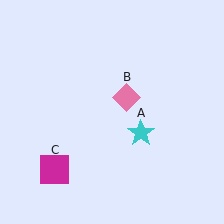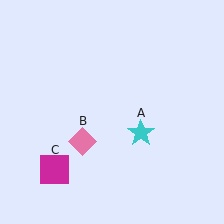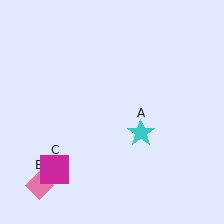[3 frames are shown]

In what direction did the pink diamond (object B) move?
The pink diamond (object B) moved down and to the left.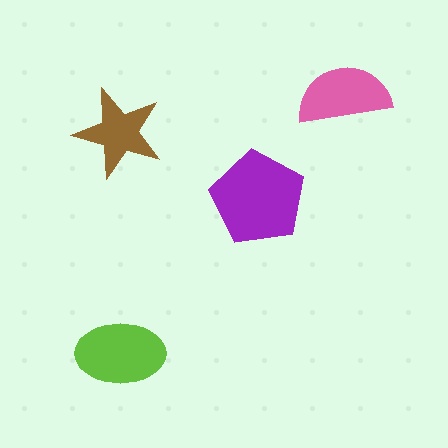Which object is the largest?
The purple pentagon.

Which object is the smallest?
The brown star.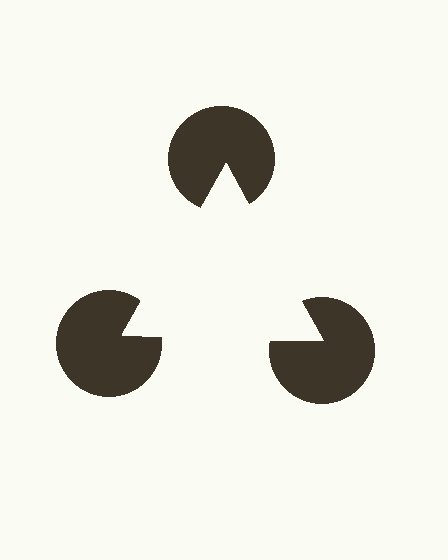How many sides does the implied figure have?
3 sides.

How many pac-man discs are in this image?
There are 3 — one at each vertex of the illusory triangle.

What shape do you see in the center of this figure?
An illusory triangle — its edges are inferred from the aligned wedge cuts in the pac-man discs, not physically drawn.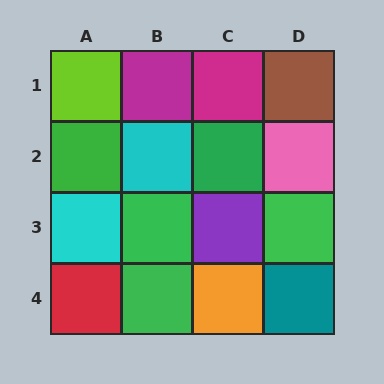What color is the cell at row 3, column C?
Purple.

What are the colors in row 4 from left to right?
Red, green, orange, teal.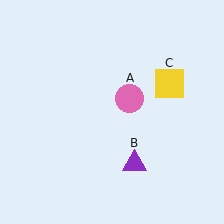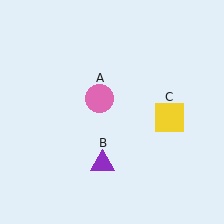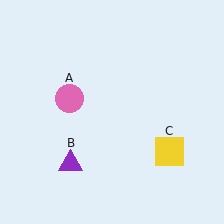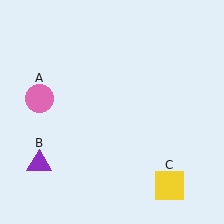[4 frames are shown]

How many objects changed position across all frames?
3 objects changed position: pink circle (object A), purple triangle (object B), yellow square (object C).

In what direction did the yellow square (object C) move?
The yellow square (object C) moved down.